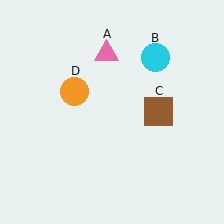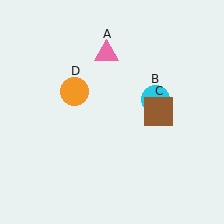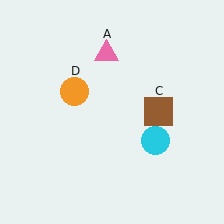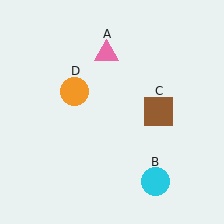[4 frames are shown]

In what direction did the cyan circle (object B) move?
The cyan circle (object B) moved down.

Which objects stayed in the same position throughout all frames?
Pink triangle (object A) and brown square (object C) and orange circle (object D) remained stationary.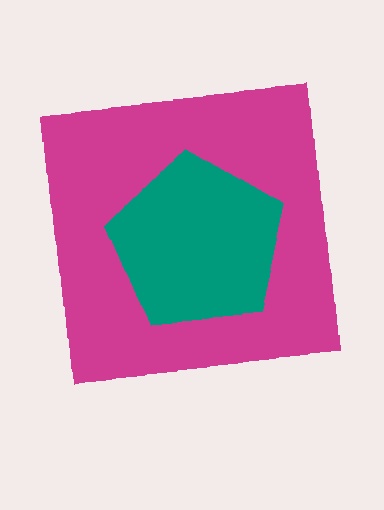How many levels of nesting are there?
2.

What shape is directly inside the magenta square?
The teal pentagon.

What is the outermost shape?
The magenta square.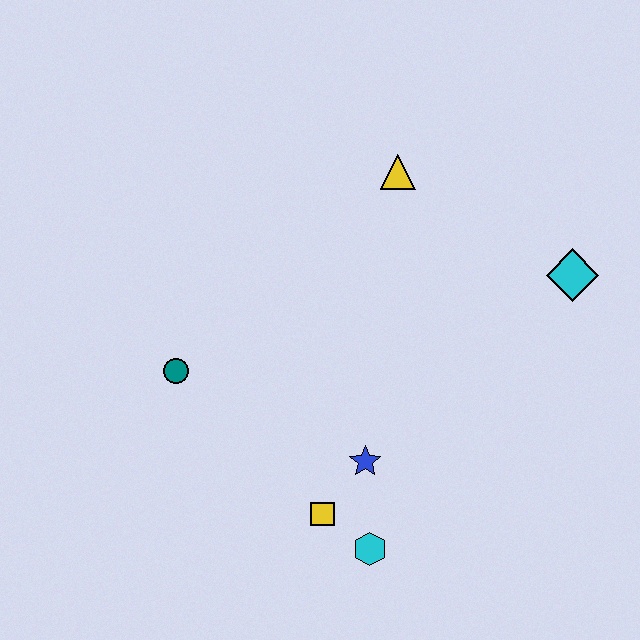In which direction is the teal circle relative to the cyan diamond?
The teal circle is to the left of the cyan diamond.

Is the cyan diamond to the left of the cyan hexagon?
No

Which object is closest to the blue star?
The yellow square is closest to the blue star.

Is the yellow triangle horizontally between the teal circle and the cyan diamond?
Yes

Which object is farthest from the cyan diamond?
The teal circle is farthest from the cyan diamond.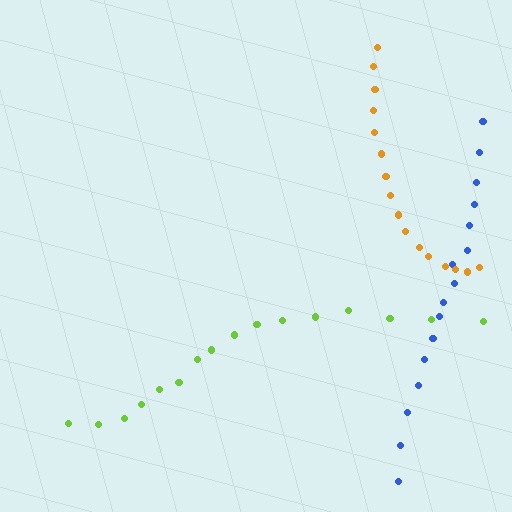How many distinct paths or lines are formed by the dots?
There are 3 distinct paths.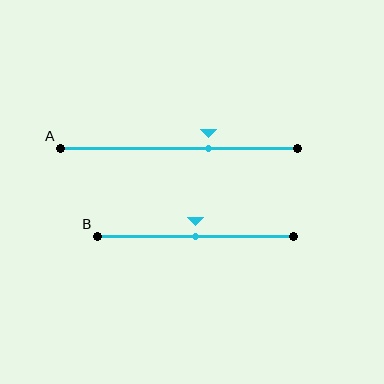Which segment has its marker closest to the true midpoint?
Segment B has its marker closest to the true midpoint.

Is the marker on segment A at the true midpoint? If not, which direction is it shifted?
No, the marker on segment A is shifted to the right by about 12% of the segment length.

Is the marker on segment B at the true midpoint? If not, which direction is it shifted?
Yes, the marker on segment B is at the true midpoint.